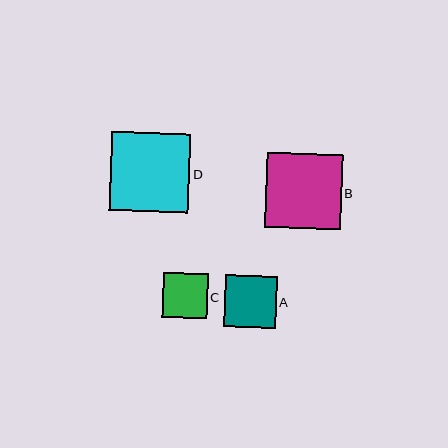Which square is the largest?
Square D is the largest with a size of approximately 79 pixels.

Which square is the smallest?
Square C is the smallest with a size of approximately 45 pixels.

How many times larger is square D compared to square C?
Square D is approximately 1.7 times the size of square C.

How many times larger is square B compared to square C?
Square B is approximately 1.7 times the size of square C.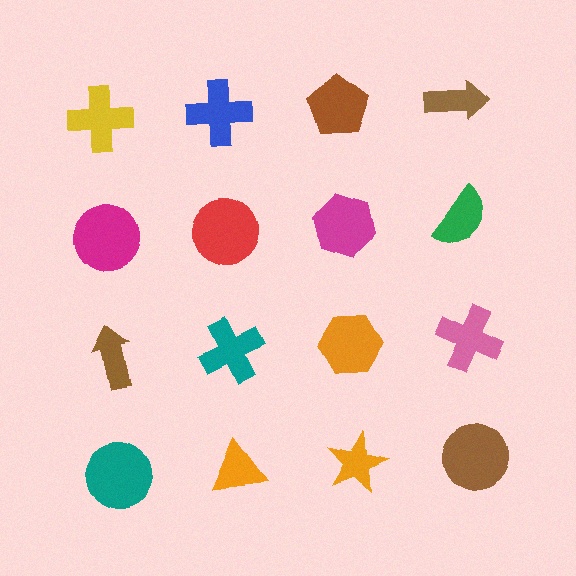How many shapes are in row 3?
4 shapes.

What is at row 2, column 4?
A green semicircle.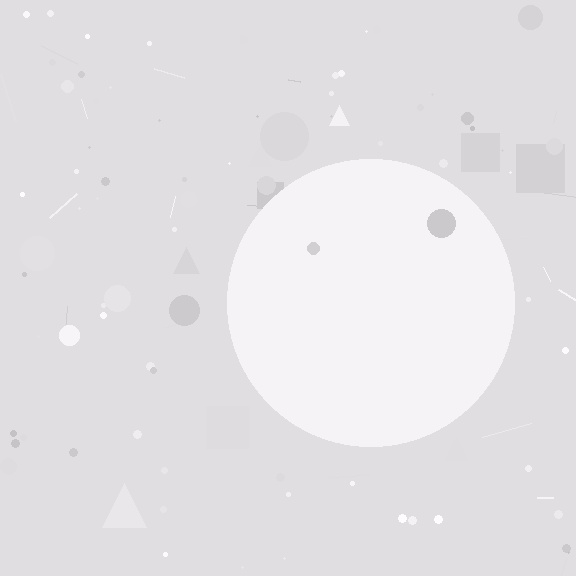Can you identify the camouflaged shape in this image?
The camouflaged shape is a circle.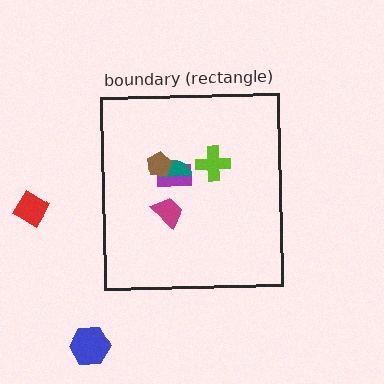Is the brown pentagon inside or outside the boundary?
Inside.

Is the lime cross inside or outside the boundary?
Inside.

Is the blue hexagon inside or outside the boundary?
Outside.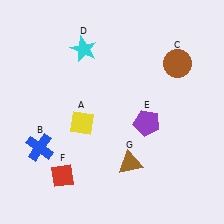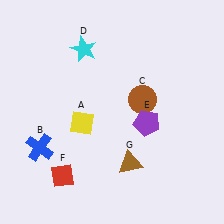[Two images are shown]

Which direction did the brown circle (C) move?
The brown circle (C) moved down.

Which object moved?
The brown circle (C) moved down.